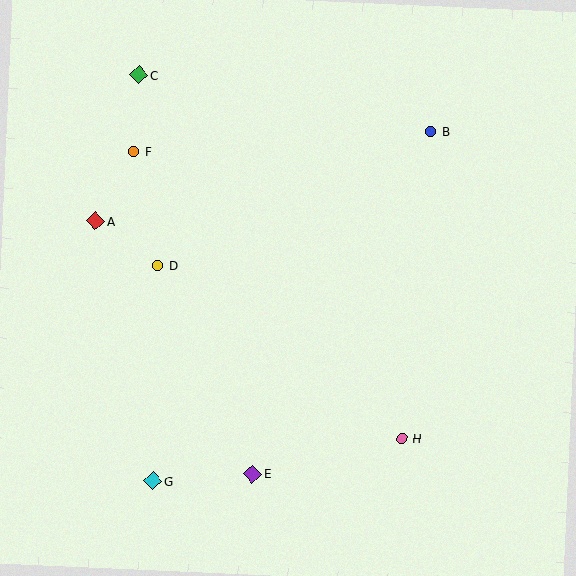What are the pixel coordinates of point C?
Point C is at (139, 75).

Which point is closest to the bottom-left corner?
Point G is closest to the bottom-left corner.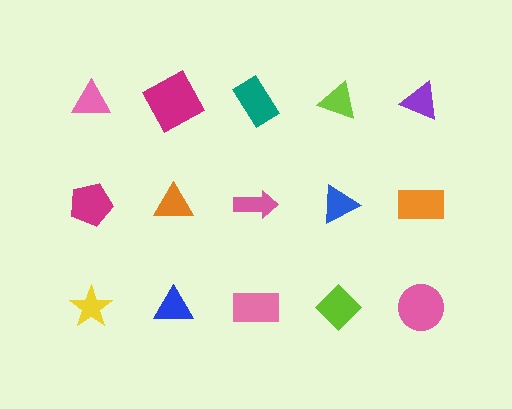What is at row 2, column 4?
A blue triangle.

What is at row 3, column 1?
A yellow star.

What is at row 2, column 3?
A pink arrow.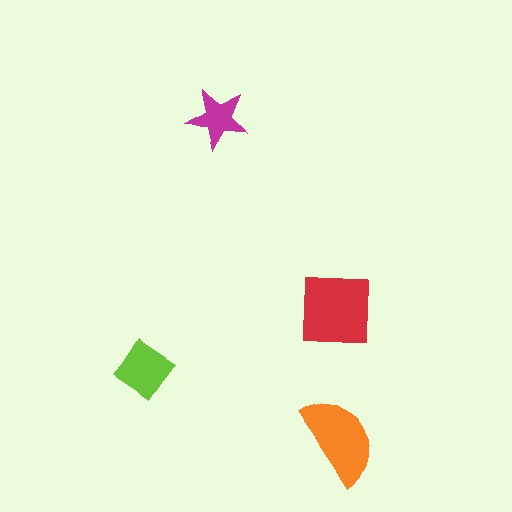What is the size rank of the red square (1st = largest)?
1st.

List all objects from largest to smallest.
The red square, the orange semicircle, the lime diamond, the magenta star.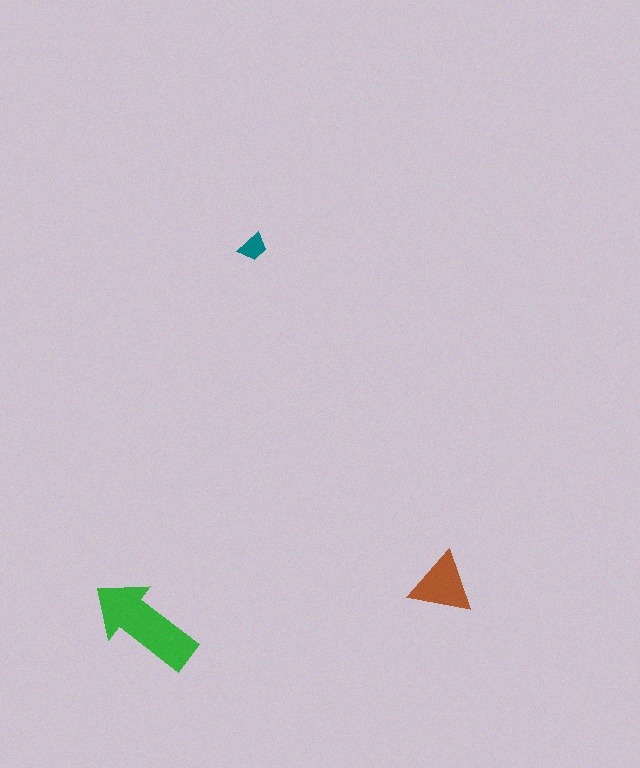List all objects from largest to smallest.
The green arrow, the brown triangle, the teal trapezoid.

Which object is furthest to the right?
The brown triangle is rightmost.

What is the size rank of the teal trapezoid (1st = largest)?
3rd.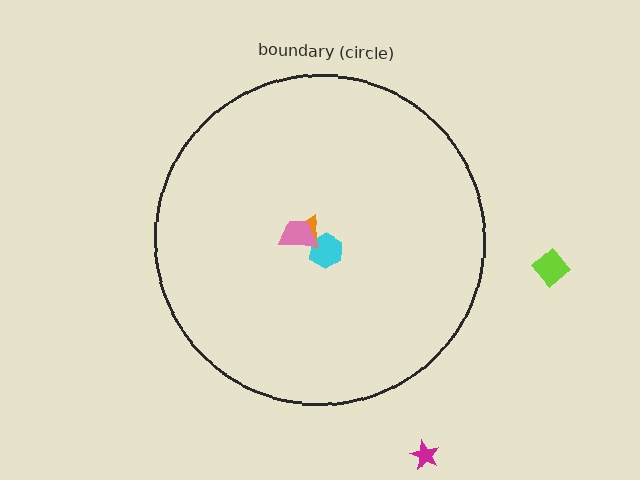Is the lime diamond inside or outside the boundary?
Outside.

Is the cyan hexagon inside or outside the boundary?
Inside.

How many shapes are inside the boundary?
3 inside, 2 outside.